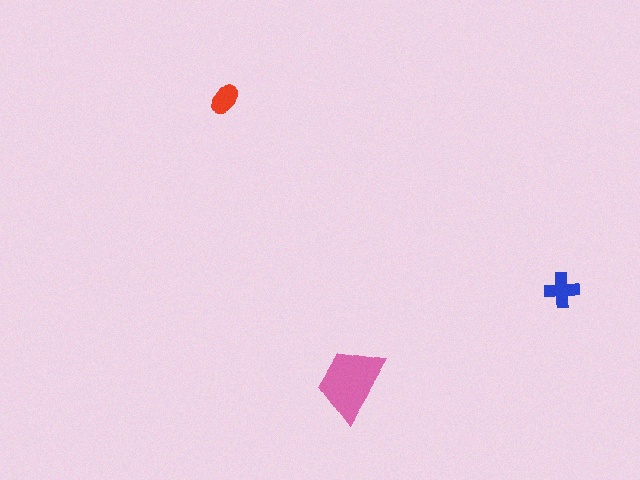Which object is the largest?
The pink trapezoid.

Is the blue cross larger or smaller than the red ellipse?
Larger.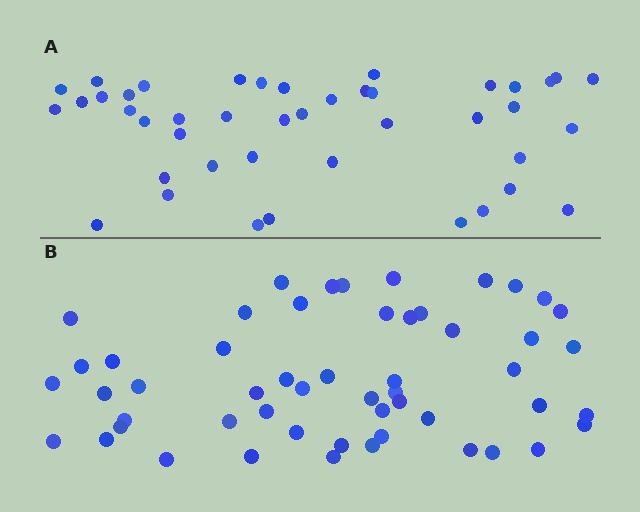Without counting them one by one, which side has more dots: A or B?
Region B (the bottom region) has more dots.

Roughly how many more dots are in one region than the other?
Region B has roughly 10 or so more dots than region A.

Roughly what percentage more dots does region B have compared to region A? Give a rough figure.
About 25% more.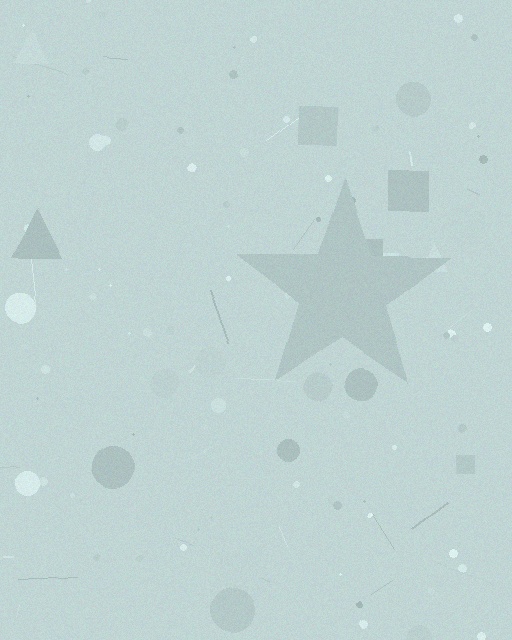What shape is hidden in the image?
A star is hidden in the image.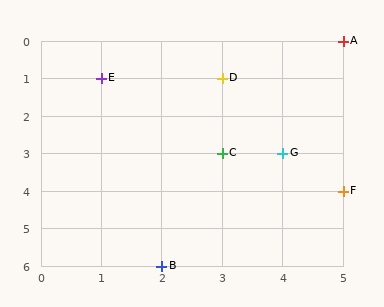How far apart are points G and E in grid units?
Points G and E are 3 columns and 2 rows apart (about 3.6 grid units diagonally).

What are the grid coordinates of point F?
Point F is at grid coordinates (5, 4).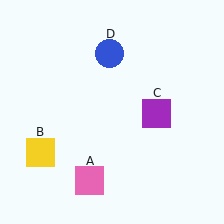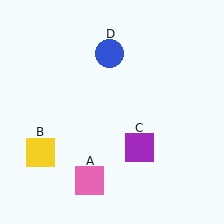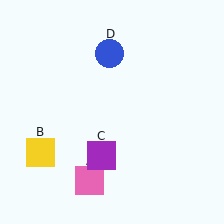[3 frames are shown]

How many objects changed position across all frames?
1 object changed position: purple square (object C).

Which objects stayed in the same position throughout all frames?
Pink square (object A) and yellow square (object B) and blue circle (object D) remained stationary.